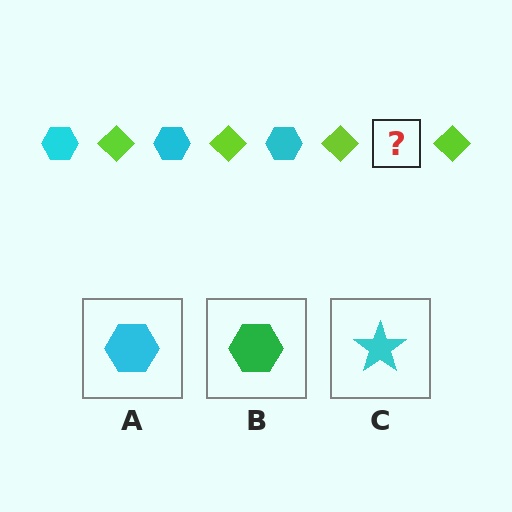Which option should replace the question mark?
Option A.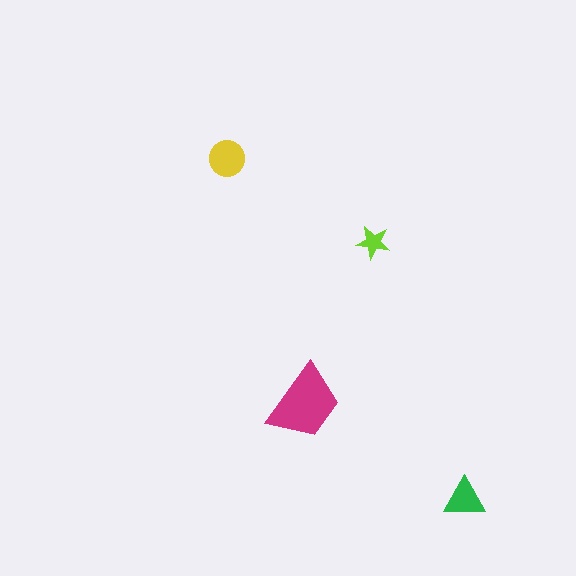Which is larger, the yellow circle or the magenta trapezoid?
The magenta trapezoid.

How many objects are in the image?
There are 4 objects in the image.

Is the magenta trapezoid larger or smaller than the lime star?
Larger.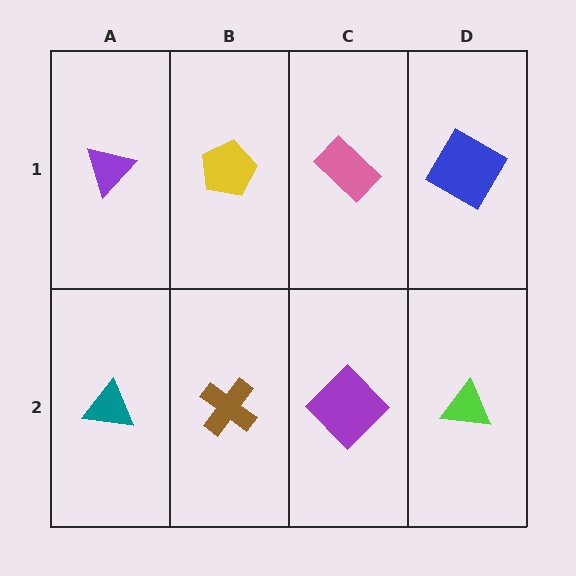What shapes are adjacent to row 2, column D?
A blue diamond (row 1, column D), a purple diamond (row 2, column C).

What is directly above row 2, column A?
A purple triangle.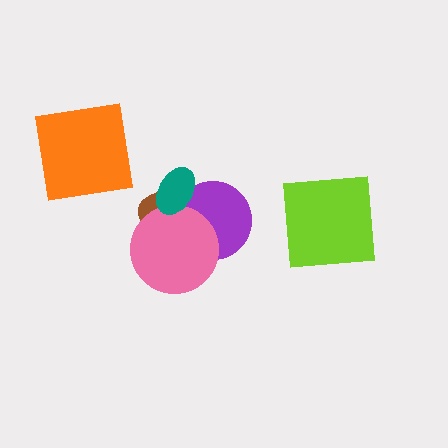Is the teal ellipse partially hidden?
No, no other shape covers it.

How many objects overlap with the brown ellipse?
3 objects overlap with the brown ellipse.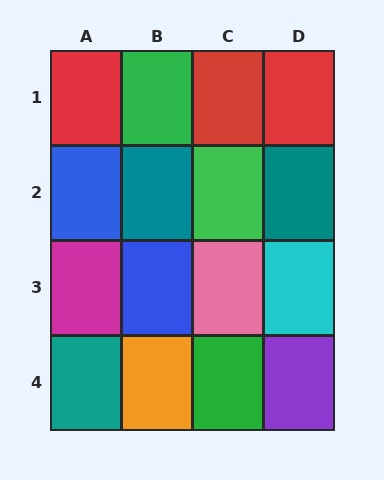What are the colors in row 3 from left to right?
Magenta, blue, pink, cyan.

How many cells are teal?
3 cells are teal.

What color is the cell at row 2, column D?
Teal.